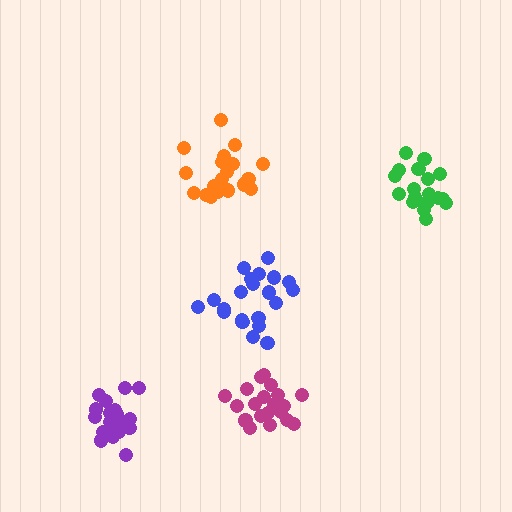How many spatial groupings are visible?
There are 5 spatial groupings.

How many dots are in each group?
Group 1: 19 dots, Group 2: 19 dots, Group 3: 20 dots, Group 4: 21 dots, Group 5: 21 dots (100 total).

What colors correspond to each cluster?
The clusters are colored: orange, green, magenta, blue, purple.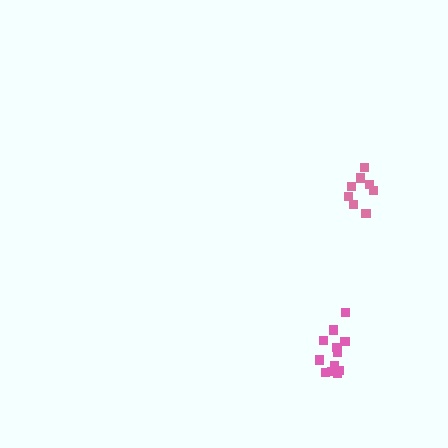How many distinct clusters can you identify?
There are 2 distinct clusters.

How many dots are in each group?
Group 1: 8 dots, Group 2: 12 dots (20 total).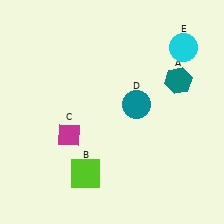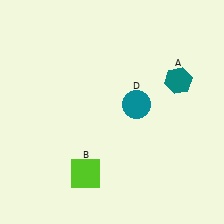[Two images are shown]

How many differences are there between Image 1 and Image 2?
There are 2 differences between the two images.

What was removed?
The cyan circle (E), the magenta diamond (C) were removed in Image 2.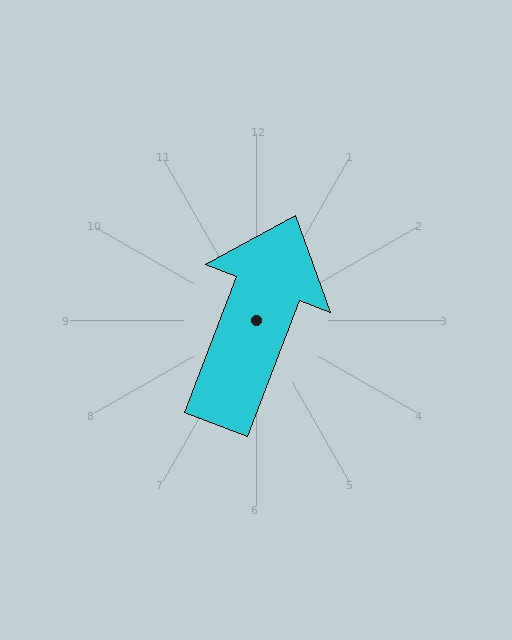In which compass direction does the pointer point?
North.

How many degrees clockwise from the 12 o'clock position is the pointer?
Approximately 21 degrees.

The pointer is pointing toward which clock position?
Roughly 1 o'clock.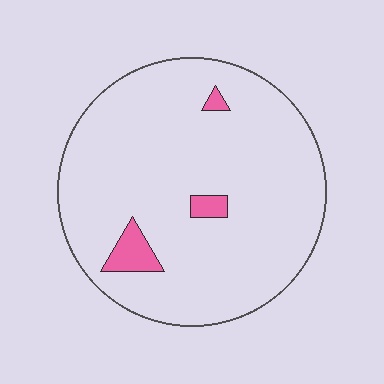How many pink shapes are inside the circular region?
3.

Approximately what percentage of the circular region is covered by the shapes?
Approximately 5%.